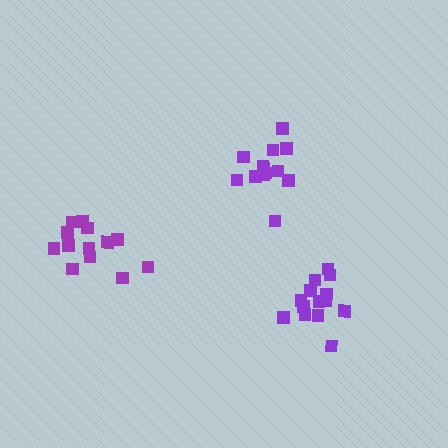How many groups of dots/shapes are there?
There are 3 groups.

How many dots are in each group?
Group 1: 13 dots, Group 2: 13 dots, Group 3: 15 dots (41 total).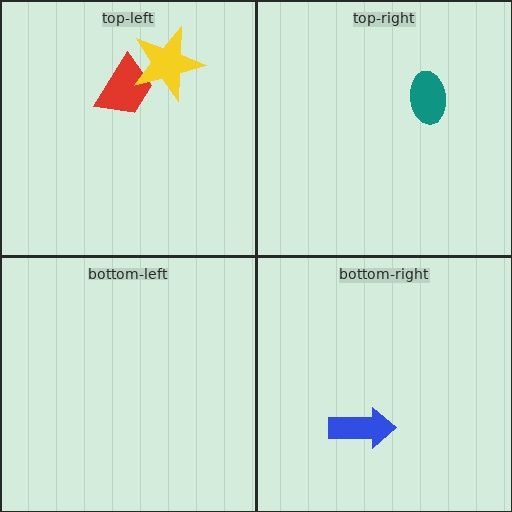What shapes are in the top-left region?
The red trapezoid, the yellow star.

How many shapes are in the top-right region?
1.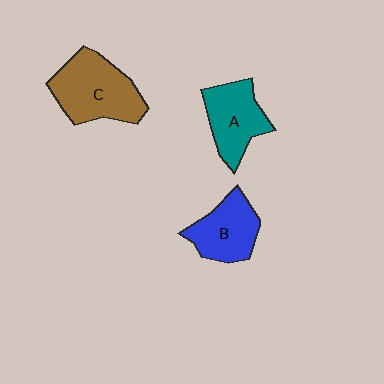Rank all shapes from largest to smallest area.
From largest to smallest: C (brown), A (teal), B (blue).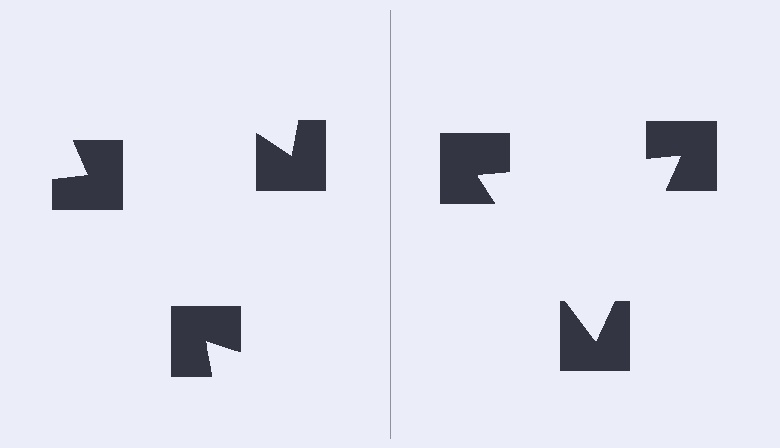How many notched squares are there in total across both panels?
6 — 3 on each side.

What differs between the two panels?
The notched squares are positioned identically on both sides; only the wedge orientations differ. On the right they align to a triangle; on the left they are misaligned.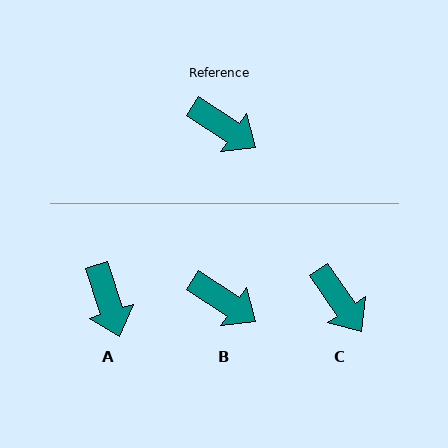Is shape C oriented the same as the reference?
No, it is off by about 22 degrees.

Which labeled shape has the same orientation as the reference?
B.